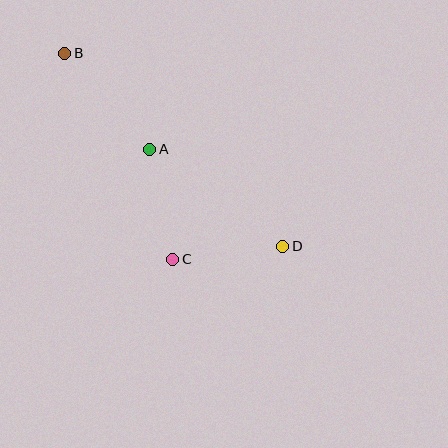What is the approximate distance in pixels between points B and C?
The distance between B and C is approximately 233 pixels.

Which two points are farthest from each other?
Points B and D are farthest from each other.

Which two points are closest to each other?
Points C and D are closest to each other.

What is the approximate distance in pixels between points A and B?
The distance between A and B is approximately 128 pixels.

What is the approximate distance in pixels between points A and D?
The distance between A and D is approximately 165 pixels.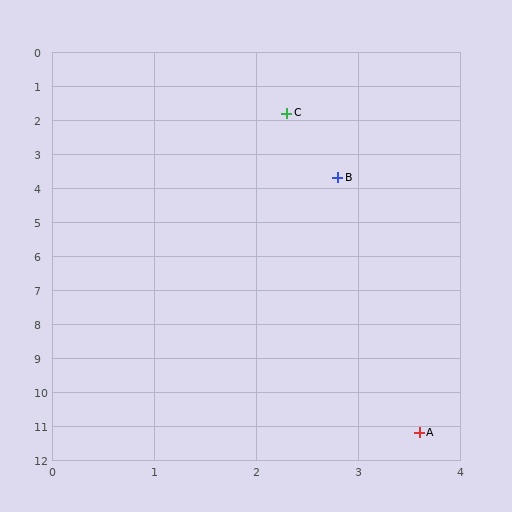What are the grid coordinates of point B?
Point B is at approximately (2.8, 3.7).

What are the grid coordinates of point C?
Point C is at approximately (2.3, 1.8).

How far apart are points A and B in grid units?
Points A and B are about 7.5 grid units apart.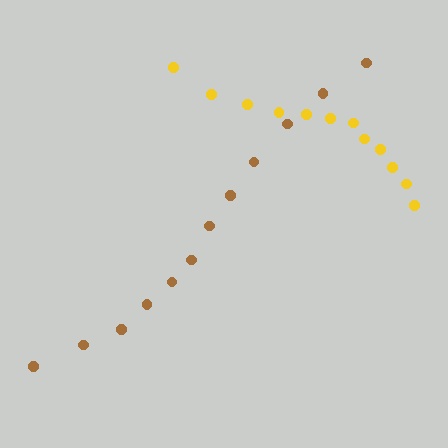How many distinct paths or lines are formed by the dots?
There are 2 distinct paths.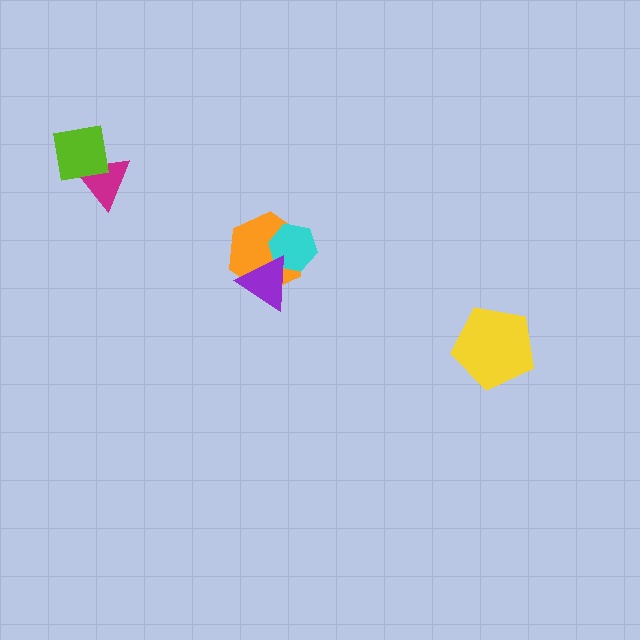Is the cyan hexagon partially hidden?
Yes, it is partially covered by another shape.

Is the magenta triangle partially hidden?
Yes, it is partially covered by another shape.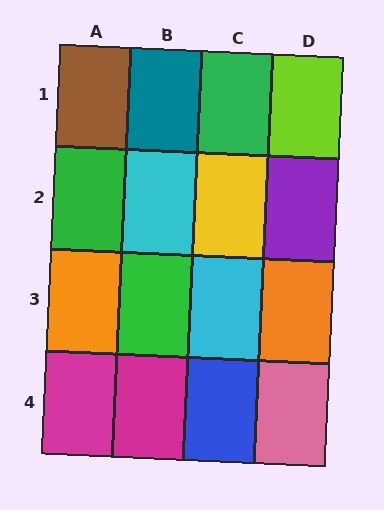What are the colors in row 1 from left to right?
Brown, teal, green, lime.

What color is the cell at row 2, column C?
Yellow.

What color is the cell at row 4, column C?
Blue.